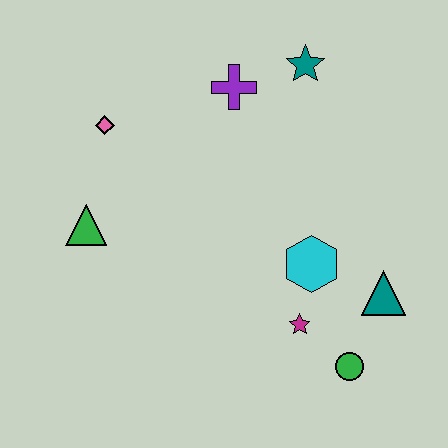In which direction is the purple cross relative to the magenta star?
The purple cross is above the magenta star.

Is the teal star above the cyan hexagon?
Yes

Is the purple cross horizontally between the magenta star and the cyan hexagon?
No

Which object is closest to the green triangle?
The pink diamond is closest to the green triangle.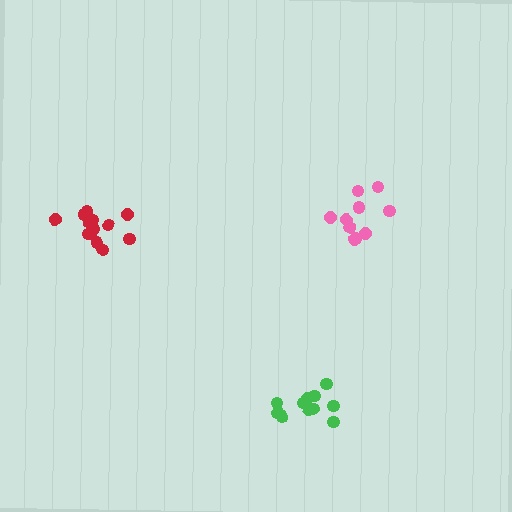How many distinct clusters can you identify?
There are 3 distinct clusters.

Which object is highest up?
The pink cluster is topmost.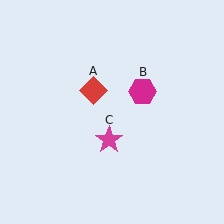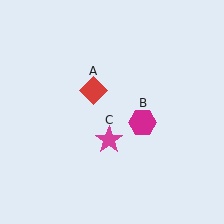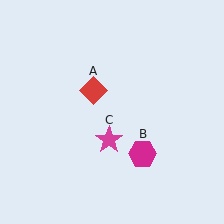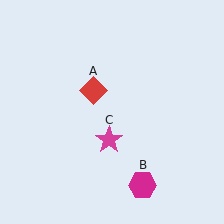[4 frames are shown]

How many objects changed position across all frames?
1 object changed position: magenta hexagon (object B).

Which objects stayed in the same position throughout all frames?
Red diamond (object A) and magenta star (object C) remained stationary.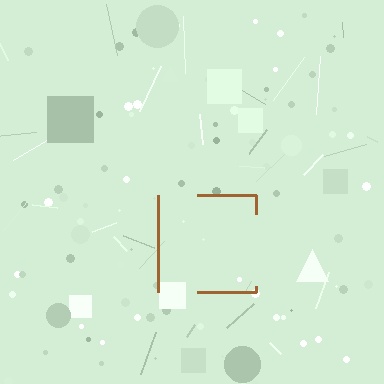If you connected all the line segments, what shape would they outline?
They would outline a square.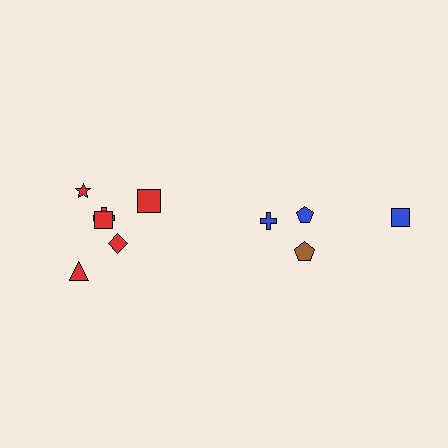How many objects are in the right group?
There are 4 objects.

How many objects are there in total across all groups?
There are 10 objects.